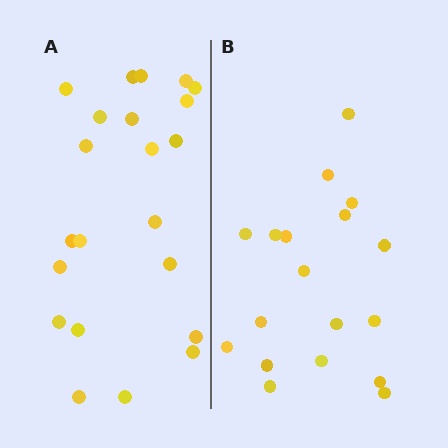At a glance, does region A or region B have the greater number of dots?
Region A (the left region) has more dots.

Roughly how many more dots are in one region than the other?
Region A has about 4 more dots than region B.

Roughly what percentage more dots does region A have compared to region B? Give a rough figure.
About 20% more.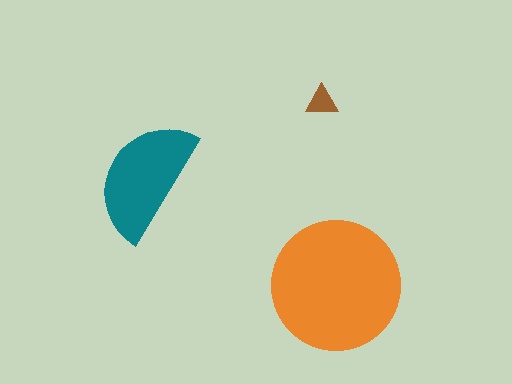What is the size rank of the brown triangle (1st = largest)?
3rd.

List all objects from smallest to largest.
The brown triangle, the teal semicircle, the orange circle.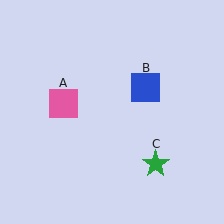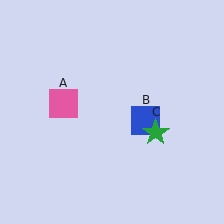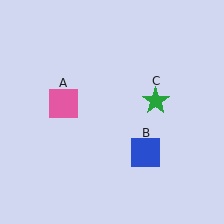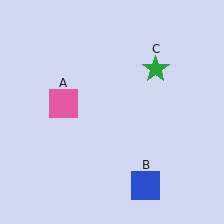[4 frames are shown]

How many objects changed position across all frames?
2 objects changed position: blue square (object B), green star (object C).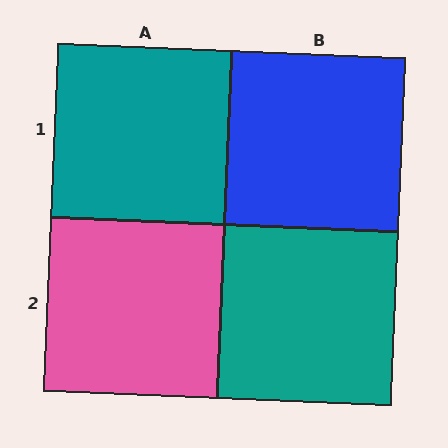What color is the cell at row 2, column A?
Pink.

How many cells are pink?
1 cell is pink.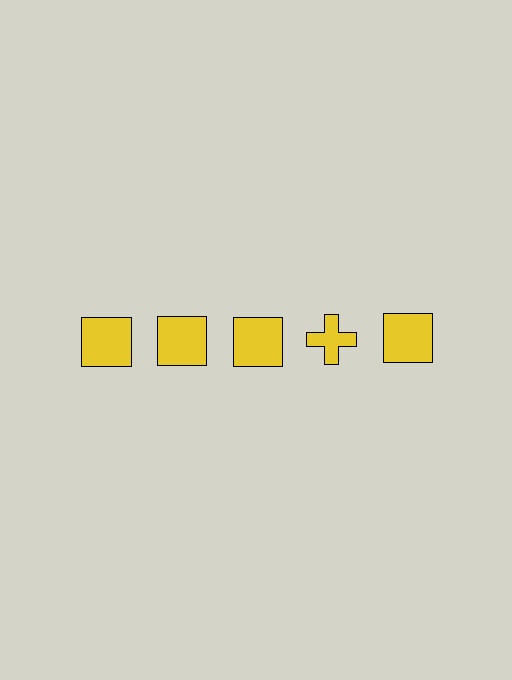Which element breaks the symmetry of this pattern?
The yellow cross in the top row, second from right column breaks the symmetry. All other shapes are yellow squares.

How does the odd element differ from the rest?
It has a different shape: cross instead of square.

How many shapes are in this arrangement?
There are 5 shapes arranged in a grid pattern.